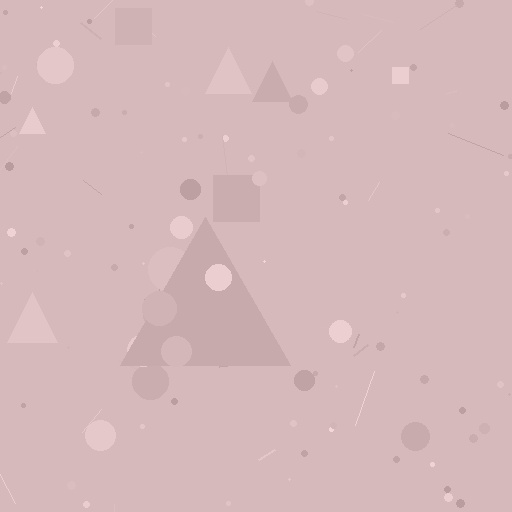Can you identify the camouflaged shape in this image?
The camouflaged shape is a triangle.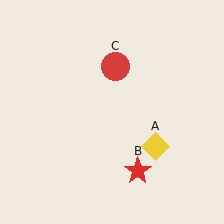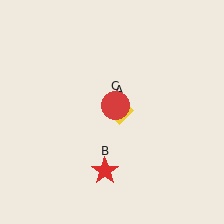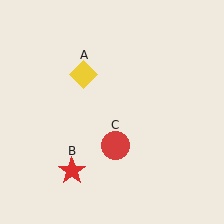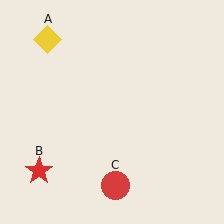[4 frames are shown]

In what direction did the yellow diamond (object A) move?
The yellow diamond (object A) moved up and to the left.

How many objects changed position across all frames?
3 objects changed position: yellow diamond (object A), red star (object B), red circle (object C).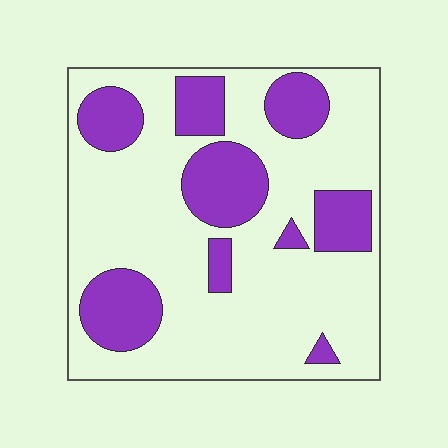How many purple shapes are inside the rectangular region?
9.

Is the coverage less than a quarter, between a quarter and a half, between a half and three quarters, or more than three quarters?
Between a quarter and a half.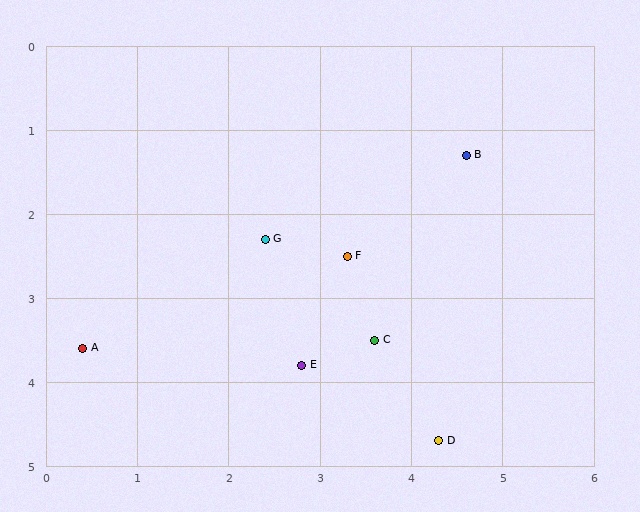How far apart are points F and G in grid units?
Points F and G are about 0.9 grid units apart.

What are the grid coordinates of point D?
Point D is at approximately (4.3, 4.7).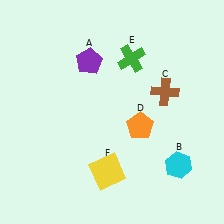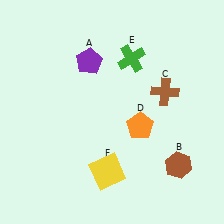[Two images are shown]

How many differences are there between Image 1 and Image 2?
There is 1 difference between the two images.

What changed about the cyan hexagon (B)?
In Image 1, B is cyan. In Image 2, it changed to brown.